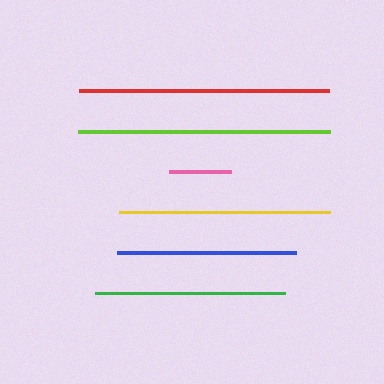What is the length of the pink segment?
The pink segment is approximately 63 pixels long.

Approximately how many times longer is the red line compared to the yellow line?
The red line is approximately 1.2 times the length of the yellow line.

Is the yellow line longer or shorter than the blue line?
The yellow line is longer than the blue line.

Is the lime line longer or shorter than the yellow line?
The lime line is longer than the yellow line.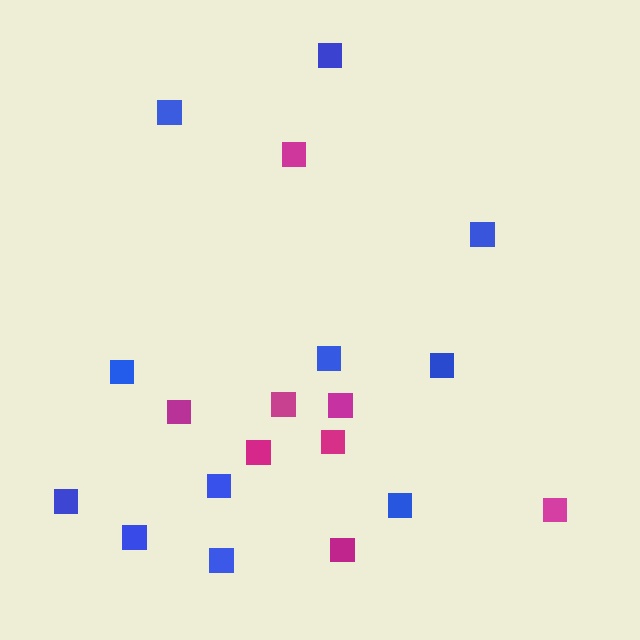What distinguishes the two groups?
There are 2 groups: one group of blue squares (11) and one group of magenta squares (8).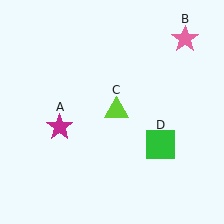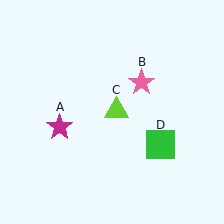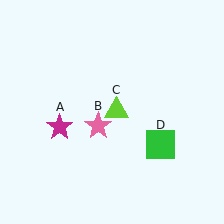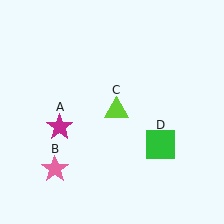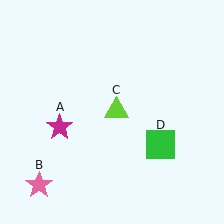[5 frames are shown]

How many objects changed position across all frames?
1 object changed position: pink star (object B).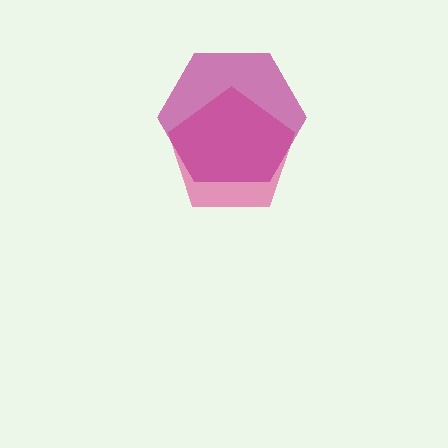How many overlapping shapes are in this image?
There are 2 overlapping shapes in the image.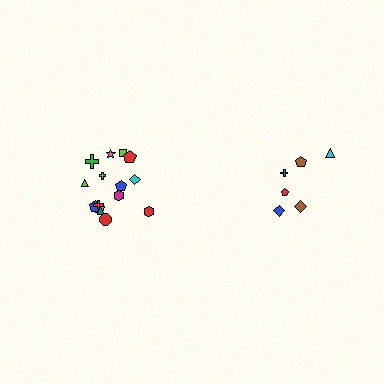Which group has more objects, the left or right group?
The left group.